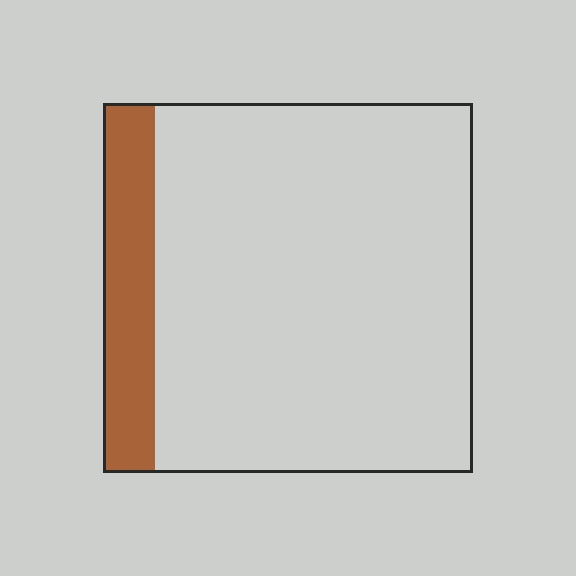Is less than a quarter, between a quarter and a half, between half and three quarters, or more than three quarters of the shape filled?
Less than a quarter.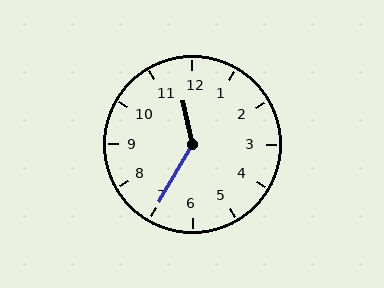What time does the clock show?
11:35.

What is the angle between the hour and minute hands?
Approximately 138 degrees.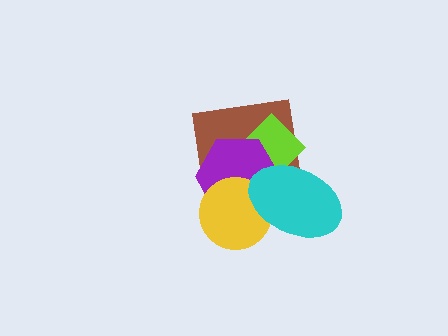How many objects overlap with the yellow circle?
3 objects overlap with the yellow circle.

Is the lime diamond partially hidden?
Yes, it is partially covered by another shape.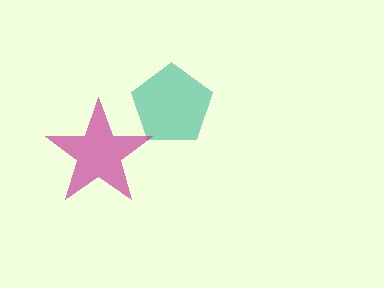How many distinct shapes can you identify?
There are 2 distinct shapes: a teal pentagon, a magenta star.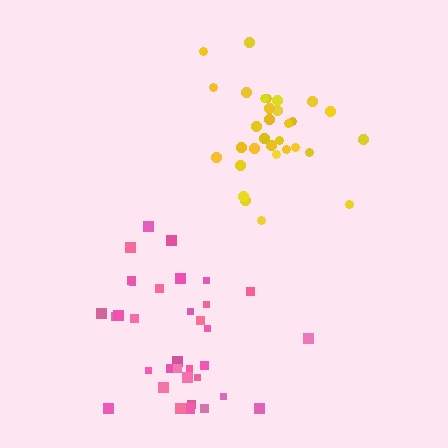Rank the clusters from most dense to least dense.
yellow, pink.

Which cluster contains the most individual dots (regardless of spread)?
Pink (34).